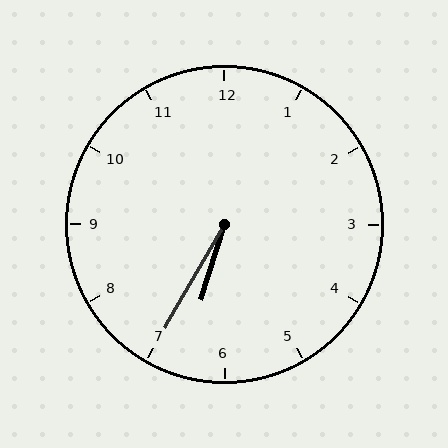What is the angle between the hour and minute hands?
Approximately 12 degrees.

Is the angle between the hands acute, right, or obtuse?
It is acute.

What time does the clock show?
6:35.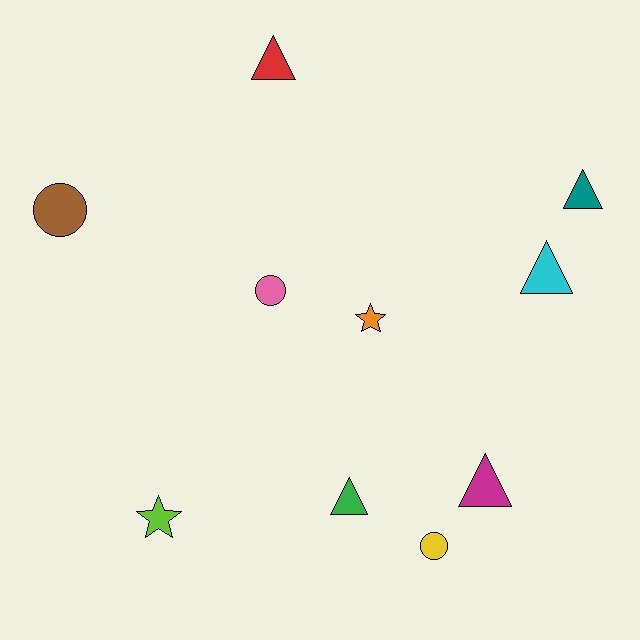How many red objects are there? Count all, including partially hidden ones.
There is 1 red object.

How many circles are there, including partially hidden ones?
There are 3 circles.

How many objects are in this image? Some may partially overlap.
There are 10 objects.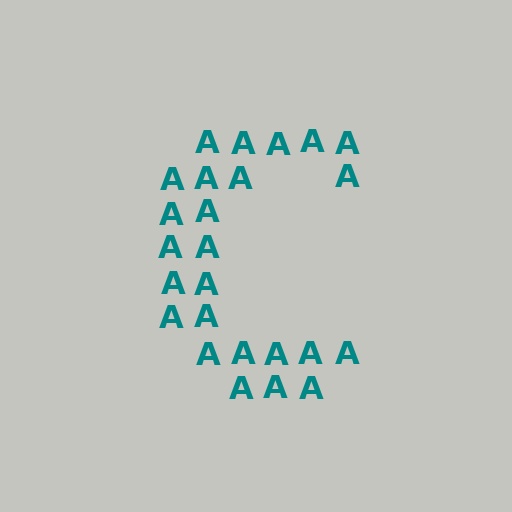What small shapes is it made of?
It is made of small letter A's.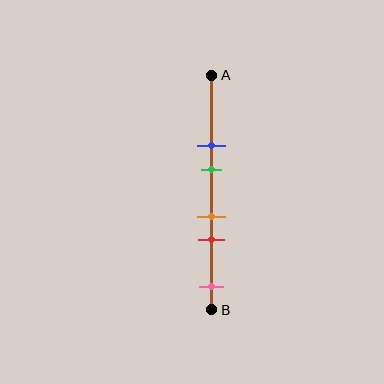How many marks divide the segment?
There are 5 marks dividing the segment.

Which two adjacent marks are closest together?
The orange and red marks are the closest adjacent pair.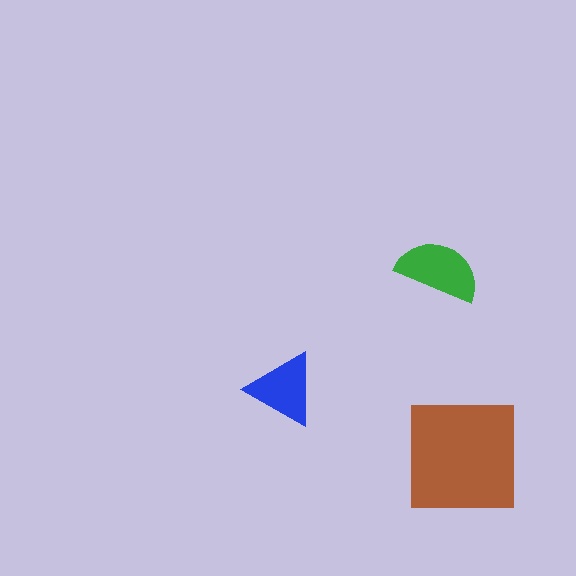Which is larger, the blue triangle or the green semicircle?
The green semicircle.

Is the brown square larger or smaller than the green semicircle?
Larger.